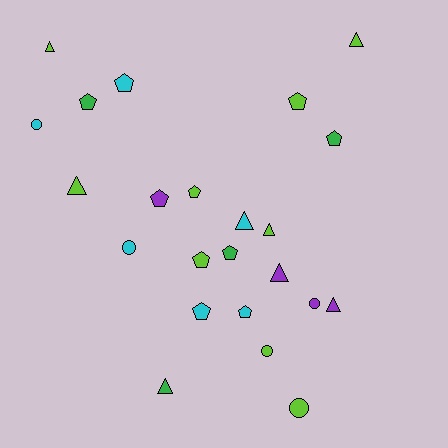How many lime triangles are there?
There are 4 lime triangles.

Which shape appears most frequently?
Pentagon, with 10 objects.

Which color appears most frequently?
Lime, with 9 objects.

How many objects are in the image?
There are 23 objects.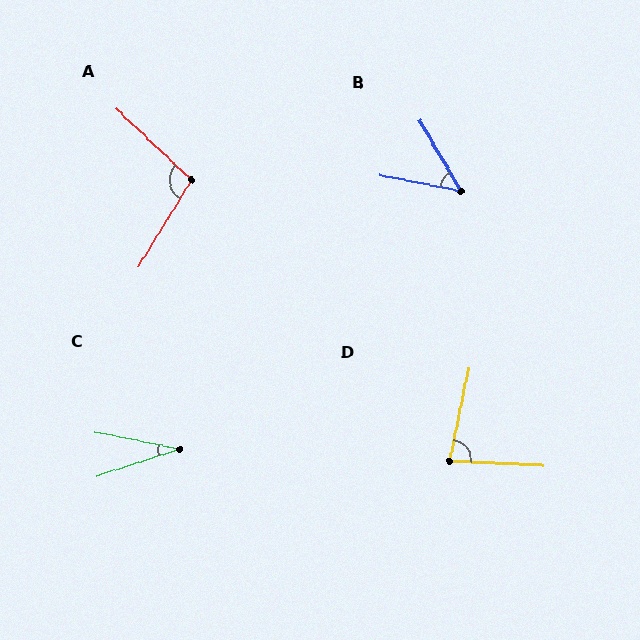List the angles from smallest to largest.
C (29°), B (49°), D (81°), A (102°).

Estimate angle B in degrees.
Approximately 49 degrees.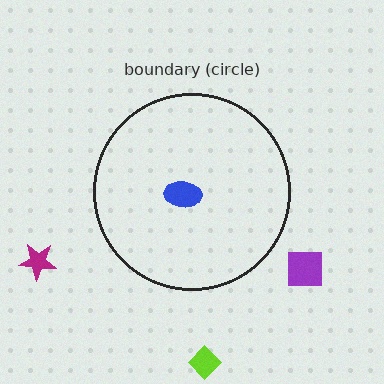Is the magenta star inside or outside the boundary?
Outside.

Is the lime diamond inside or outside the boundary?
Outside.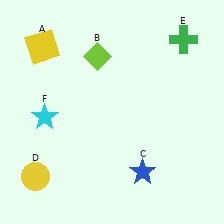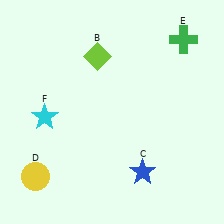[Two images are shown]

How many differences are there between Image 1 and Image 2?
There is 1 difference between the two images.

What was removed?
The yellow square (A) was removed in Image 2.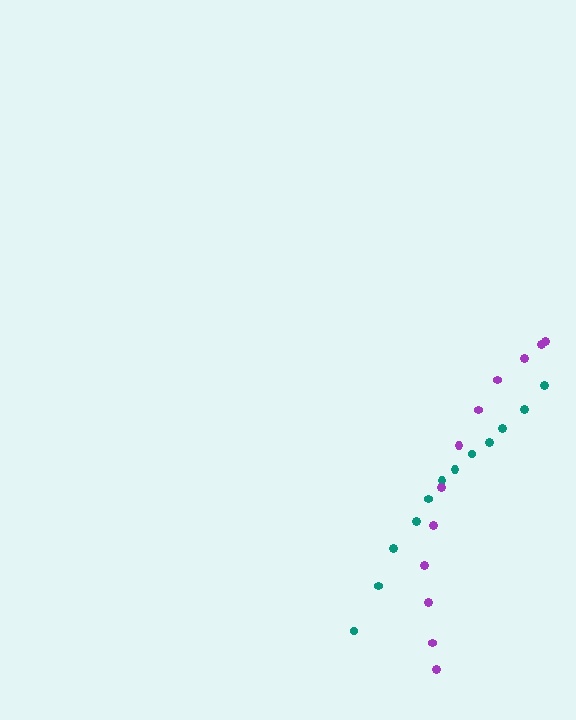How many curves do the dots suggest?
There are 2 distinct paths.